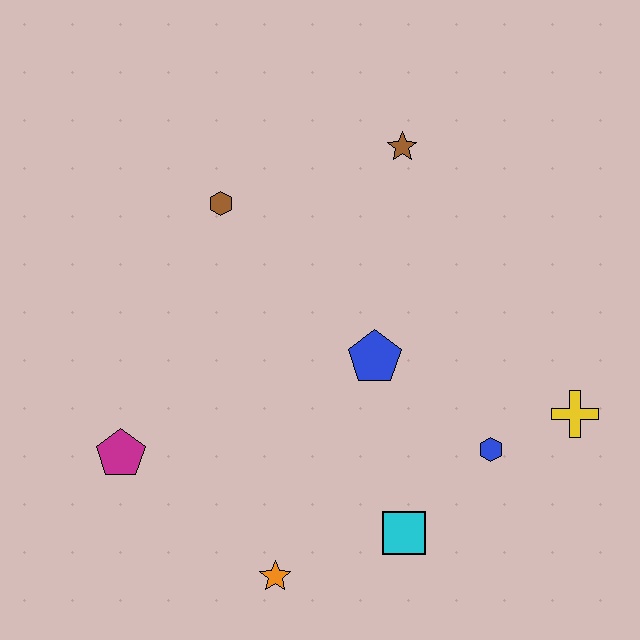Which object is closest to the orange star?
The cyan square is closest to the orange star.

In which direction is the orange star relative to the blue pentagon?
The orange star is below the blue pentagon.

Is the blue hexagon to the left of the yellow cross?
Yes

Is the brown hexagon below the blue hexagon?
No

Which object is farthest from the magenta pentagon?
The yellow cross is farthest from the magenta pentagon.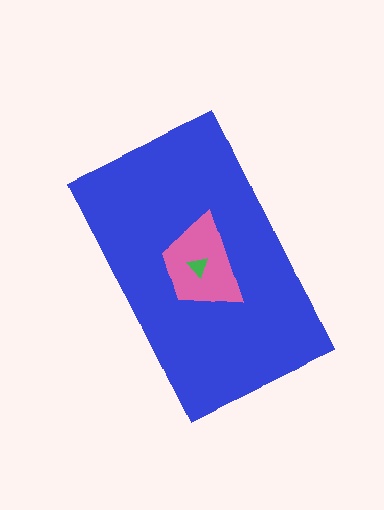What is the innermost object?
The green triangle.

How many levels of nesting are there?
3.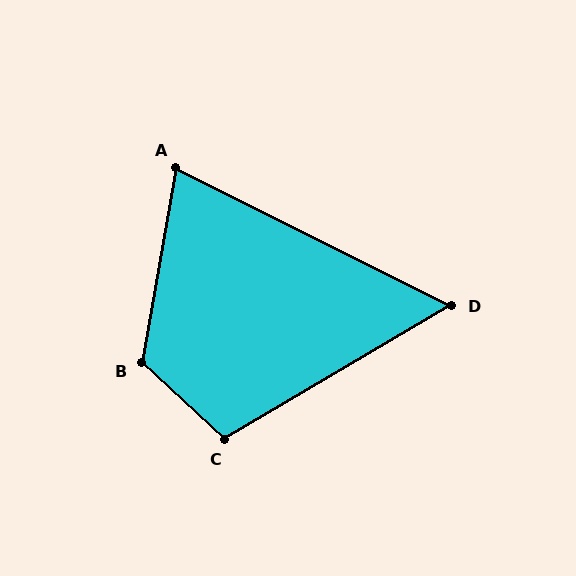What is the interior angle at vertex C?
Approximately 106 degrees (obtuse).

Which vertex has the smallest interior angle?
D, at approximately 57 degrees.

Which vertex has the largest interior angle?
B, at approximately 123 degrees.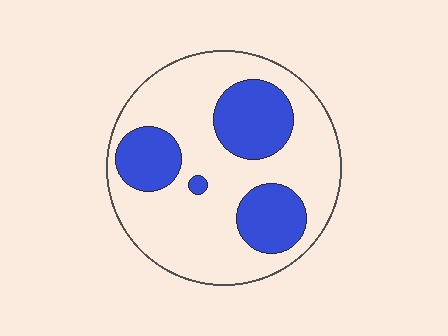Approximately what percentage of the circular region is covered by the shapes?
Approximately 30%.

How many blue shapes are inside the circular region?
4.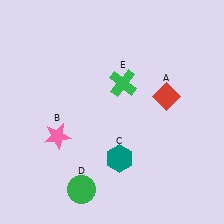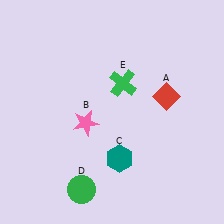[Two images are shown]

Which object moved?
The pink star (B) moved right.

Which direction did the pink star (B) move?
The pink star (B) moved right.